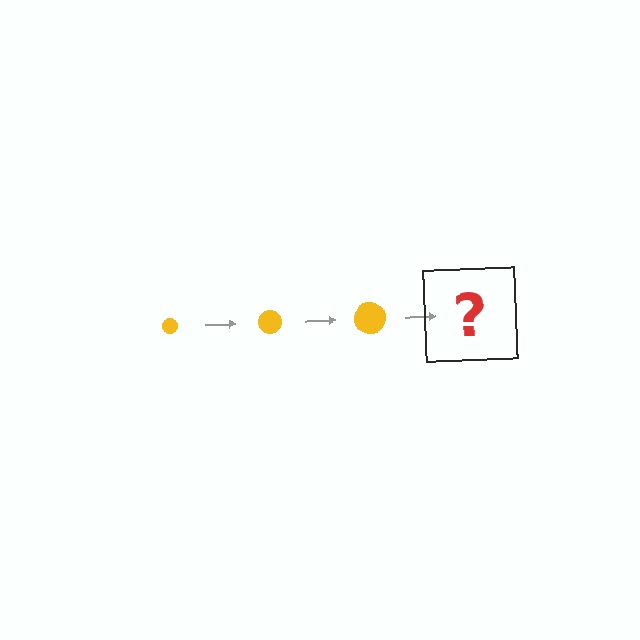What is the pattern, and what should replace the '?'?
The pattern is that the circle gets progressively larger each step. The '?' should be a yellow circle, larger than the previous one.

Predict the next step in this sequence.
The next step is a yellow circle, larger than the previous one.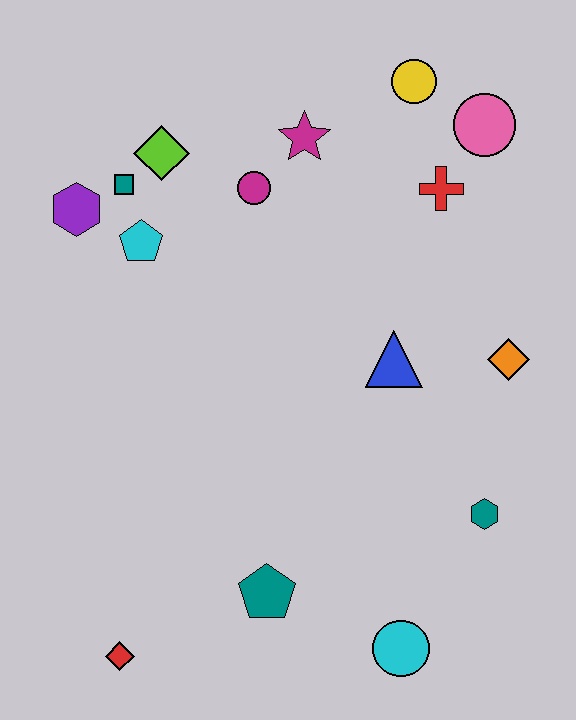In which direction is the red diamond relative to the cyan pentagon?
The red diamond is below the cyan pentagon.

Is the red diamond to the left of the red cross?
Yes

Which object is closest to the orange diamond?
The blue triangle is closest to the orange diamond.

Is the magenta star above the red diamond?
Yes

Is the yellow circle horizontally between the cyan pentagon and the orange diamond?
Yes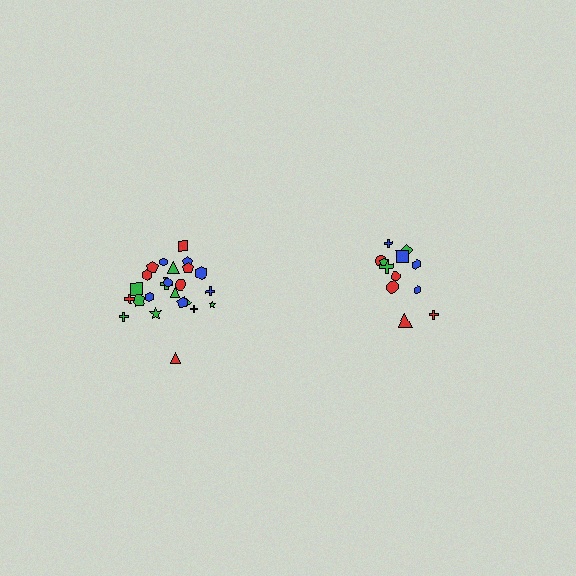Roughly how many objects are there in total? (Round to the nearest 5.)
Roughly 35 objects in total.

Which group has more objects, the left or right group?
The left group.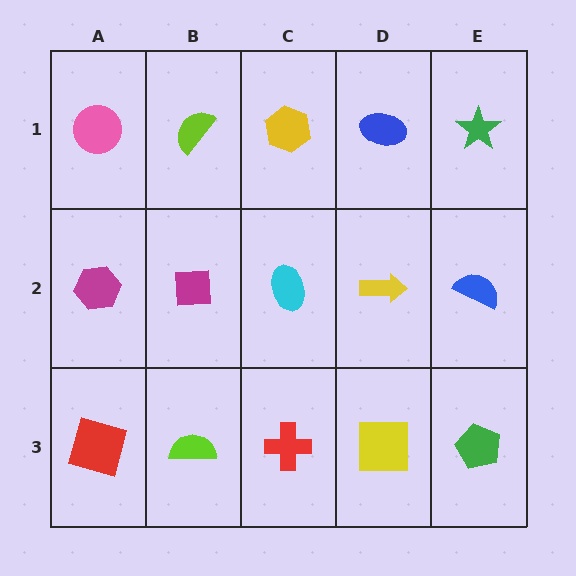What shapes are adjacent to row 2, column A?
A pink circle (row 1, column A), a red square (row 3, column A), a magenta square (row 2, column B).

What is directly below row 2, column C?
A red cross.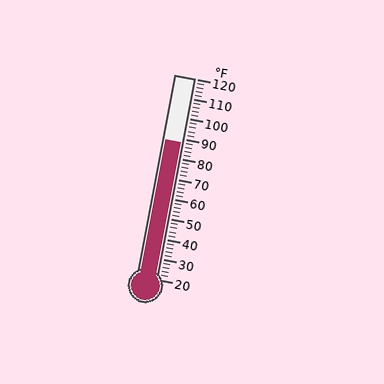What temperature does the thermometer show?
The thermometer shows approximately 88°F.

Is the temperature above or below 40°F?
The temperature is above 40°F.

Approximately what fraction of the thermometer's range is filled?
The thermometer is filled to approximately 70% of its range.